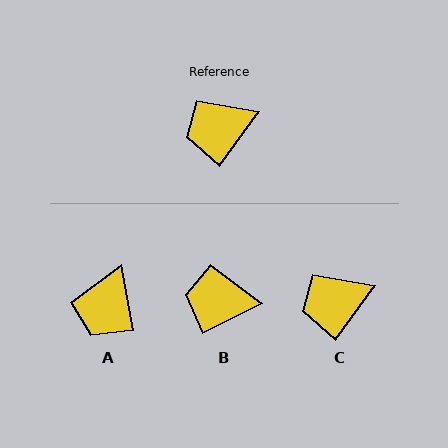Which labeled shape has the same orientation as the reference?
C.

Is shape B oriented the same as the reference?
No, it is off by about 26 degrees.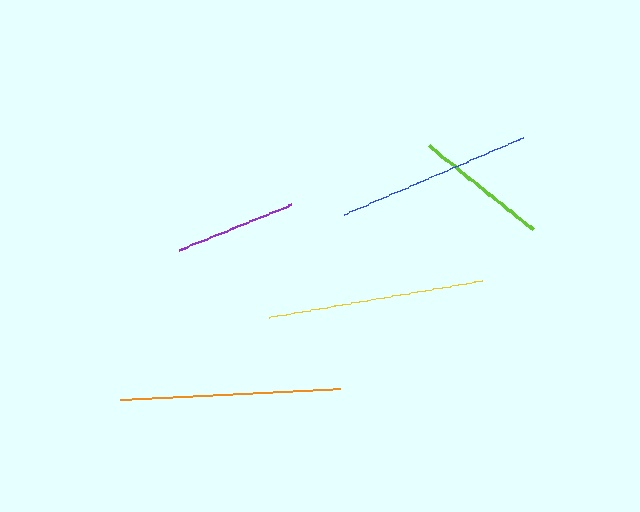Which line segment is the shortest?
The purple line is the shortest at approximately 121 pixels.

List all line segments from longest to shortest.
From longest to shortest: orange, yellow, blue, lime, purple.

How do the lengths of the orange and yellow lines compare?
The orange and yellow lines are approximately the same length.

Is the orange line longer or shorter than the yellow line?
The orange line is longer than the yellow line.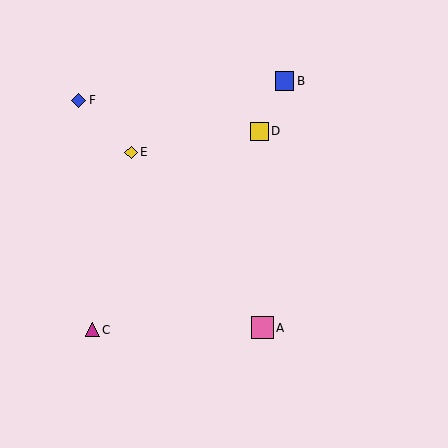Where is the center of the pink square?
The center of the pink square is at (263, 328).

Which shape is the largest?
The pink square (labeled A) is the largest.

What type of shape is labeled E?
Shape E is a yellow diamond.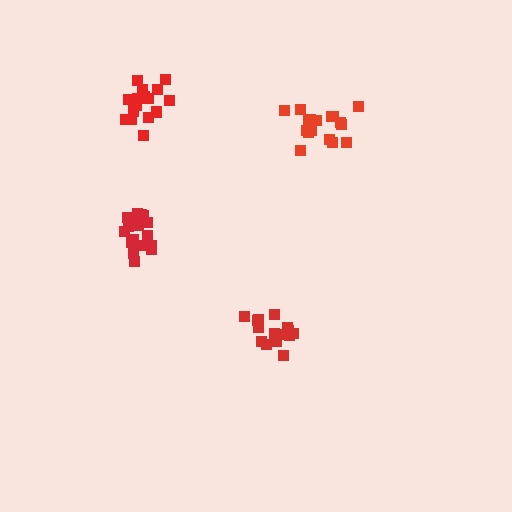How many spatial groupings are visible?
There are 4 spatial groupings.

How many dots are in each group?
Group 1: 19 dots, Group 2: 16 dots, Group 3: 19 dots, Group 4: 19 dots (73 total).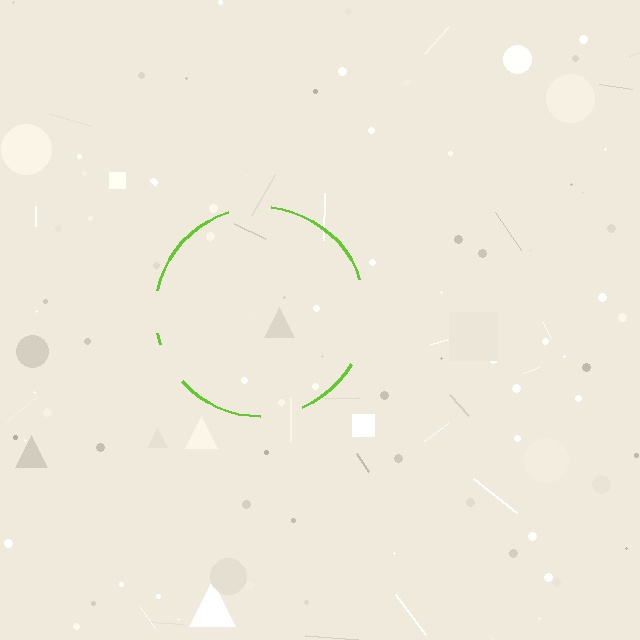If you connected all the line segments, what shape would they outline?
They would outline a circle.